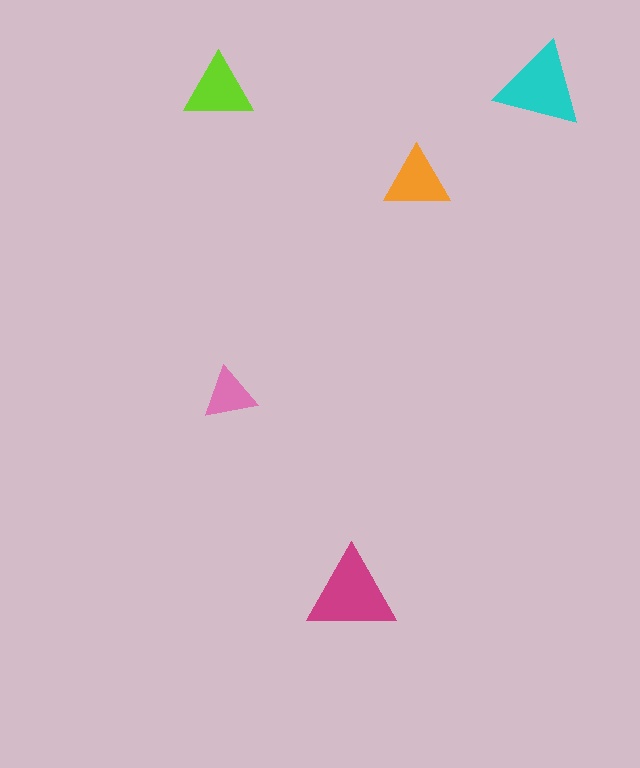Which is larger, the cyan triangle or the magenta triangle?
The magenta one.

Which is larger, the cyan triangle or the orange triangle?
The cyan one.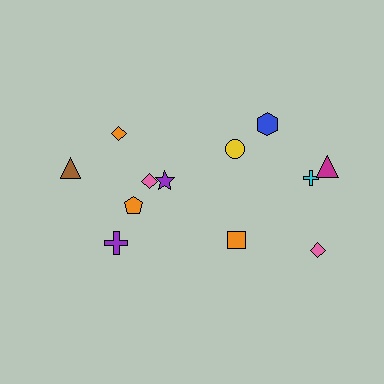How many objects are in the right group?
There are 7 objects.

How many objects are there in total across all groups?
There are 12 objects.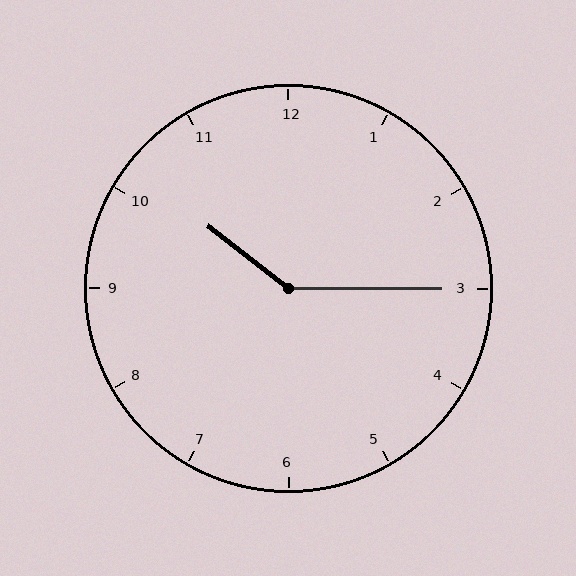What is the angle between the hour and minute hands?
Approximately 142 degrees.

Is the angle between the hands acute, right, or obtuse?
It is obtuse.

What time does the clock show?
10:15.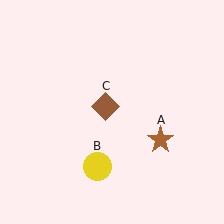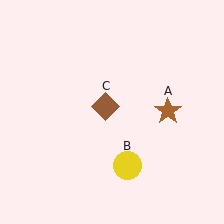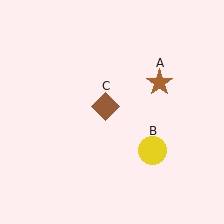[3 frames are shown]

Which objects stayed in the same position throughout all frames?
Brown diamond (object C) remained stationary.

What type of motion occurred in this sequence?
The brown star (object A), yellow circle (object B) rotated counterclockwise around the center of the scene.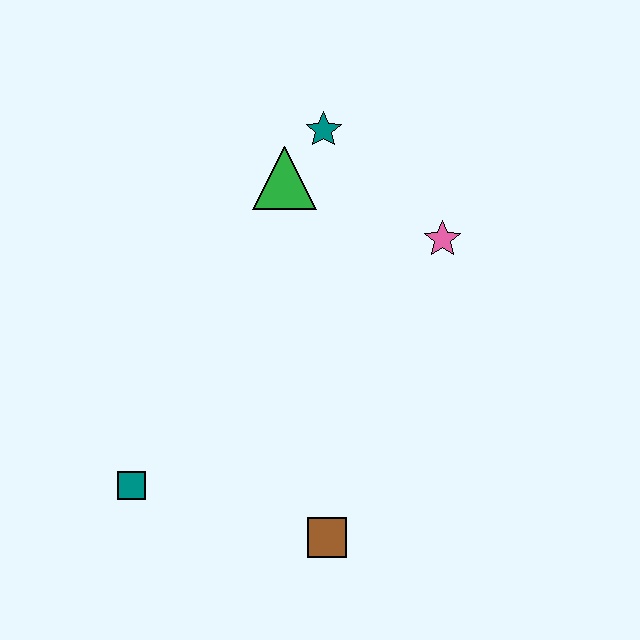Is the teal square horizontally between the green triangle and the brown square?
No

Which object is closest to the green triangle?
The teal star is closest to the green triangle.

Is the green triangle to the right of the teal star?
No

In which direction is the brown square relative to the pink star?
The brown square is below the pink star.